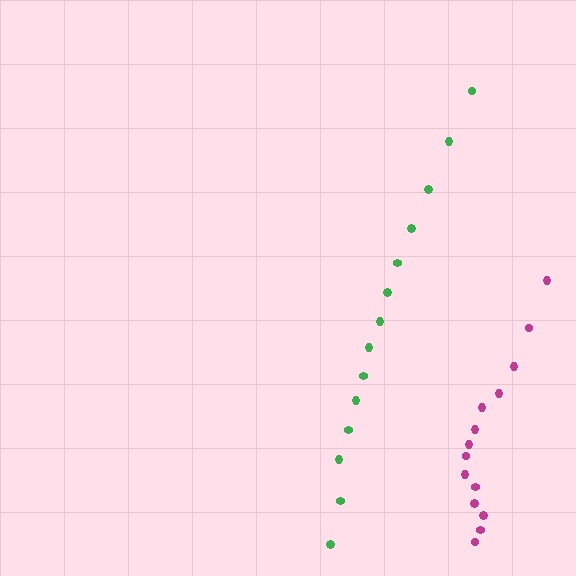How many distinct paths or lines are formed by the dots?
There are 2 distinct paths.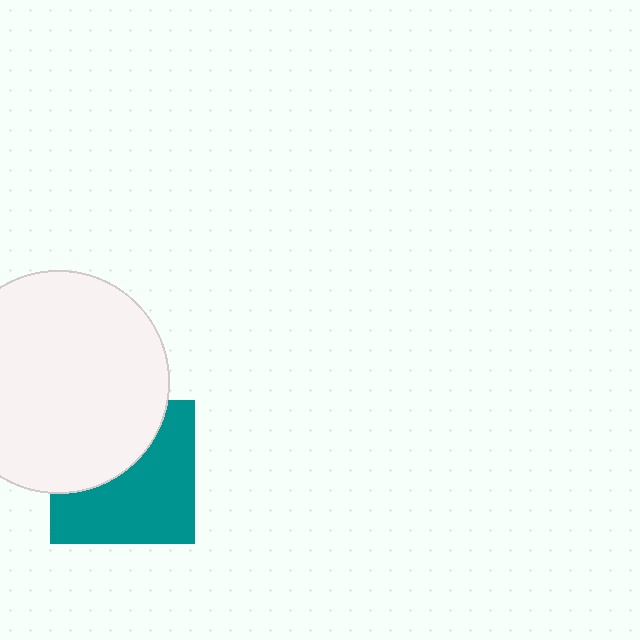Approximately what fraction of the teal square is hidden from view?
Roughly 41% of the teal square is hidden behind the white circle.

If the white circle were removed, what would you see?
You would see the complete teal square.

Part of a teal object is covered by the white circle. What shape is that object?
It is a square.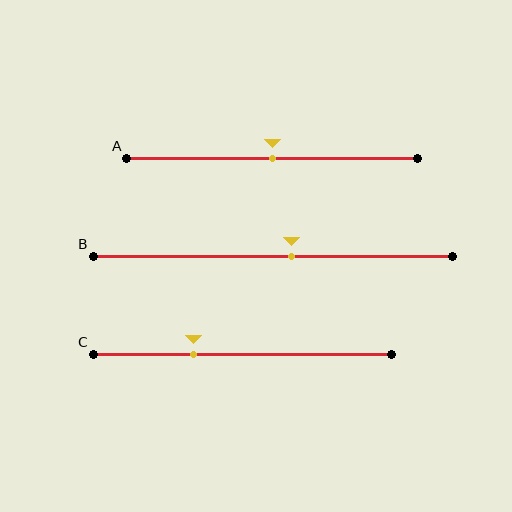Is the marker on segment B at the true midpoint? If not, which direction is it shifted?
No, the marker on segment B is shifted to the right by about 5% of the segment length.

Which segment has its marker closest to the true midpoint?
Segment A has its marker closest to the true midpoint.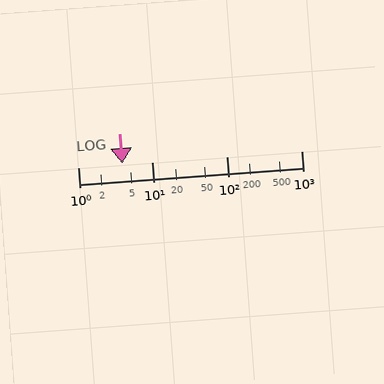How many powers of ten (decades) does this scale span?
The scale spans 3 decades, from 1 to 1000.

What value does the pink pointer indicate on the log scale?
The pointer indicates approximately 3.9.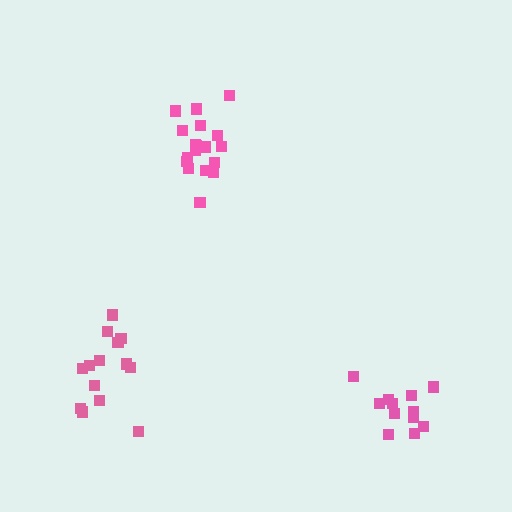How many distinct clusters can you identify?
There are 3 distinct clusters.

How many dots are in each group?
Group 1: 12 dots, Group 2: 14 dots, Group 3: 18 dots (44 total).